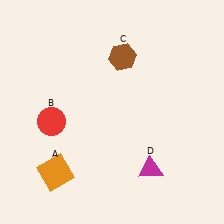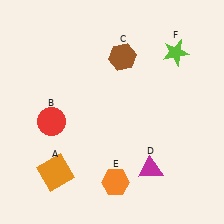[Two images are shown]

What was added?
An orange hexagon (E), a lime star (F) were added in Image 2.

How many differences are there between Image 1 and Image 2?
There are 2 differences between the two images.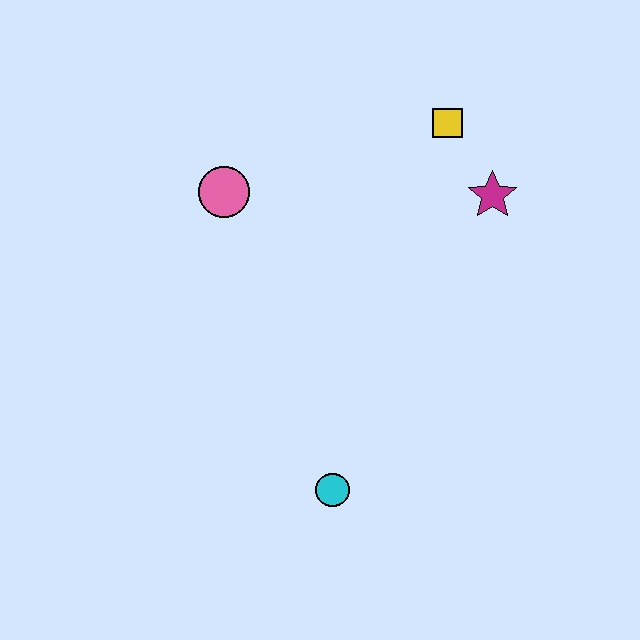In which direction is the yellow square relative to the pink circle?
The yellow square is to the right of the pink circle.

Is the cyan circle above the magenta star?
No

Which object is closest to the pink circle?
The yellow square is closest to the pink circle.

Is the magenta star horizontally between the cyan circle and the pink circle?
No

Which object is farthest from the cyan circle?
The yellow square is farthest from the cyan circle.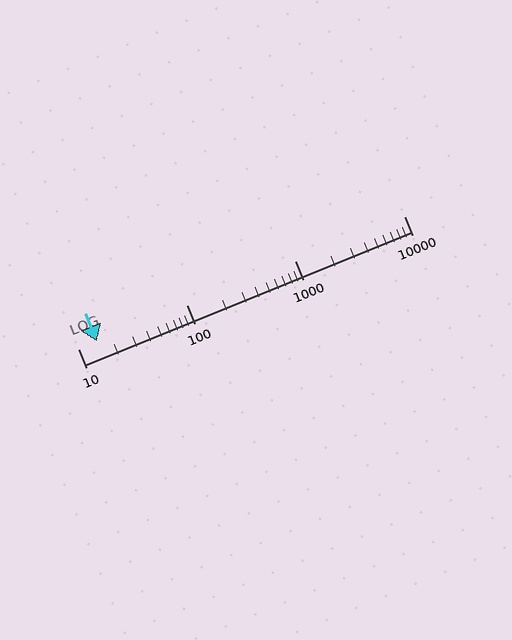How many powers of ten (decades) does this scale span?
The scale spans 3 decades, from 10 to 10000.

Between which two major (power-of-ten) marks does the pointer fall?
The pointer is between 10 and 100.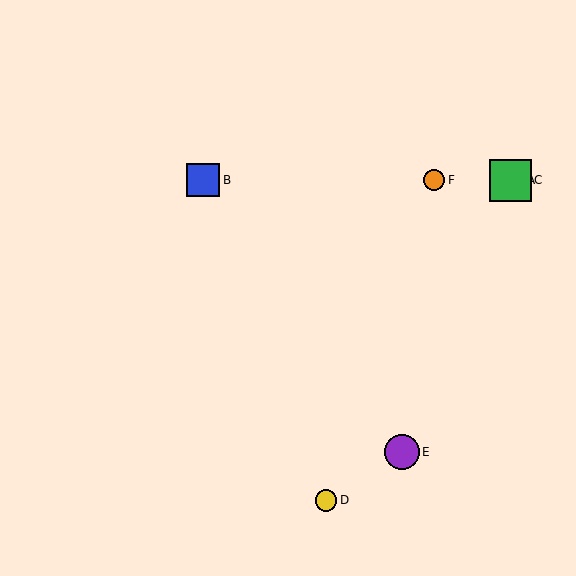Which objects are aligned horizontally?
Objects A, B, C, F are aligned horizontally.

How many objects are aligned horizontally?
4 objects (A, B, C, F) are aligned horizontally.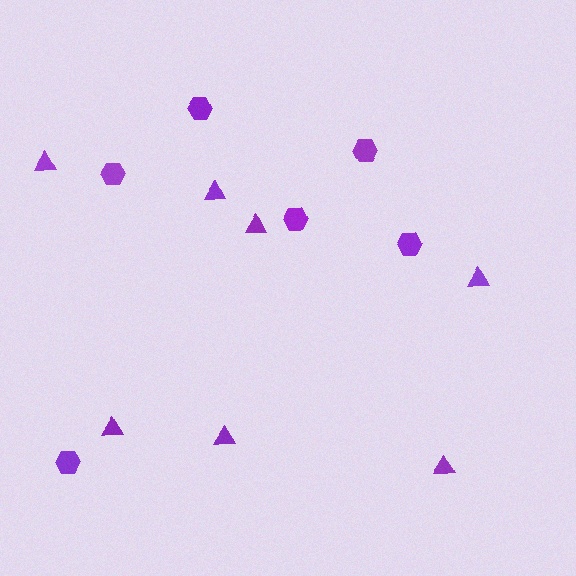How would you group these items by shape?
There are 2 groups: one group of hexagons (6) and one group of triangles (7).